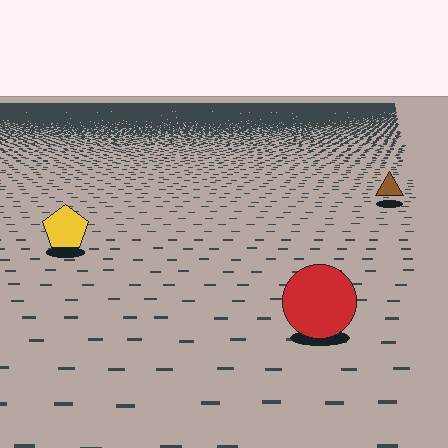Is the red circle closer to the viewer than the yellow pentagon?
Yes. The red circle is closer — you can tell from the texture gradient: the ground texture is coarser near it.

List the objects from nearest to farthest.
From nearest to farthest: the red circle, the yellow pentagon, the brown triangle.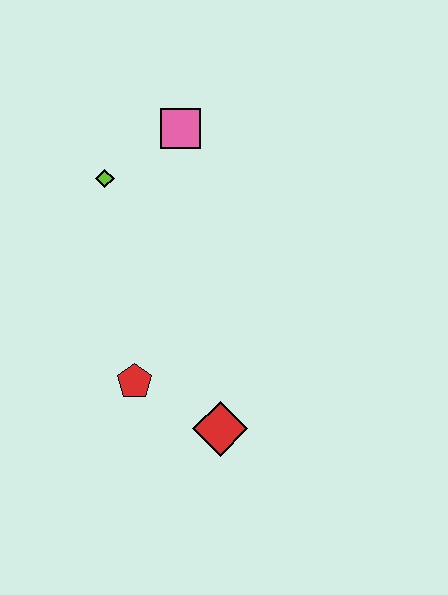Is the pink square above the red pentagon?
Yes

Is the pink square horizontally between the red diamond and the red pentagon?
Yes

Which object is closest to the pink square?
The lime diamond is closest to the pink square.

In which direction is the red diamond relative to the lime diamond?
The red diamond is below the lime diamond.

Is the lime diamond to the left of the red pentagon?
Yes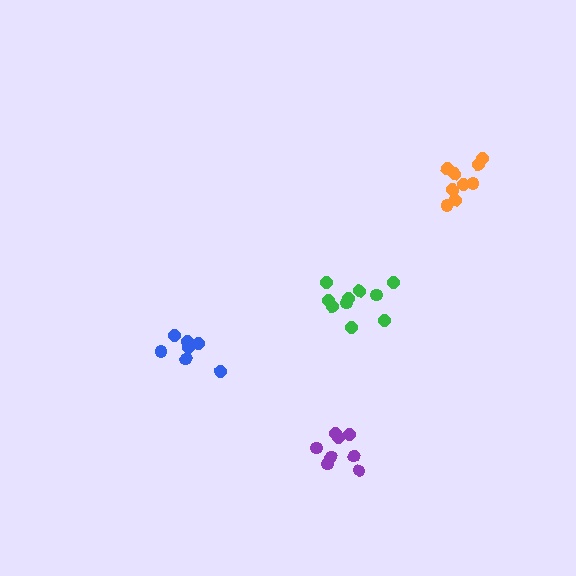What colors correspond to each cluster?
The clusters are colored: green, purple, blue, orange.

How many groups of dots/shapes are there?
There are 4 groups.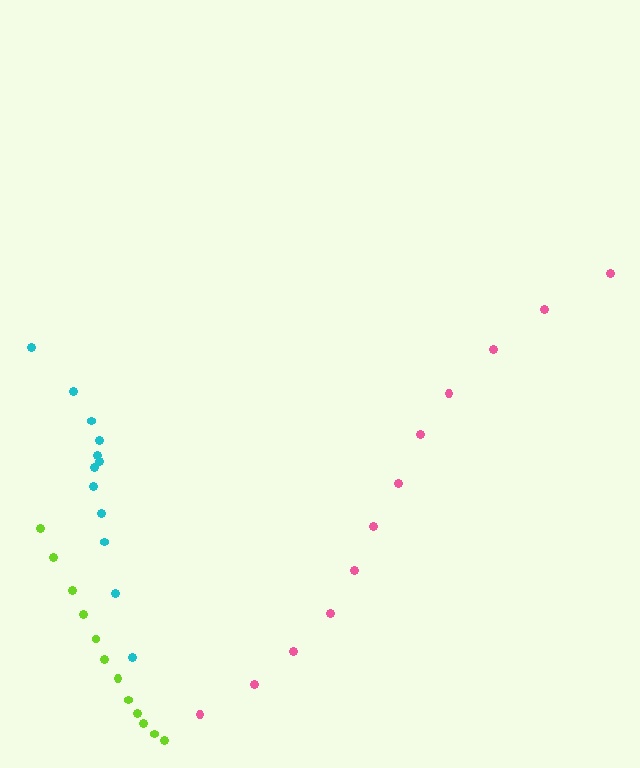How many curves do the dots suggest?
There are 3 distinct paths.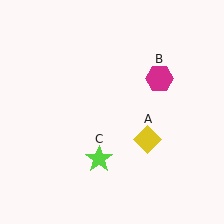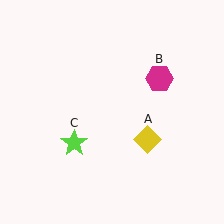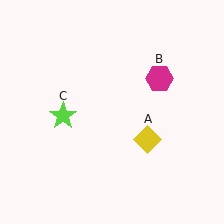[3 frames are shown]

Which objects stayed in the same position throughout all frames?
Yellow diamond (object A) and magenta hexagon (object B) remained stationary.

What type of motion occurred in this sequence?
The lime star (object C) rotated clockwise around the center of the scene.